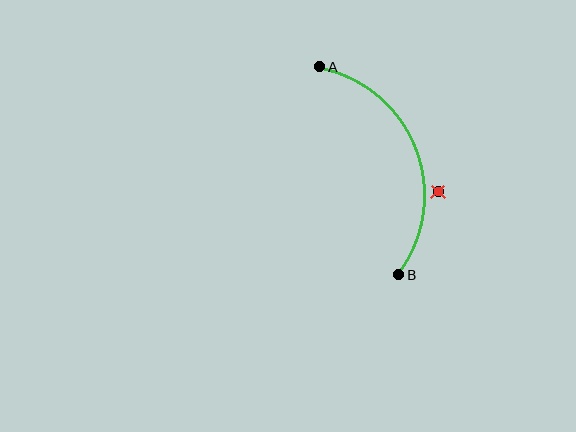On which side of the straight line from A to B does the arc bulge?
The arc bulges to the right of the straight line connecting A and B.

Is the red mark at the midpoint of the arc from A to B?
No — the red mark does not lie on the arc at all. It sits slightly outside the curve.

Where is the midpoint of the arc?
The arc midpoint is the point on the curve farthest from the straight line joining A and B. It sits to the right of that line.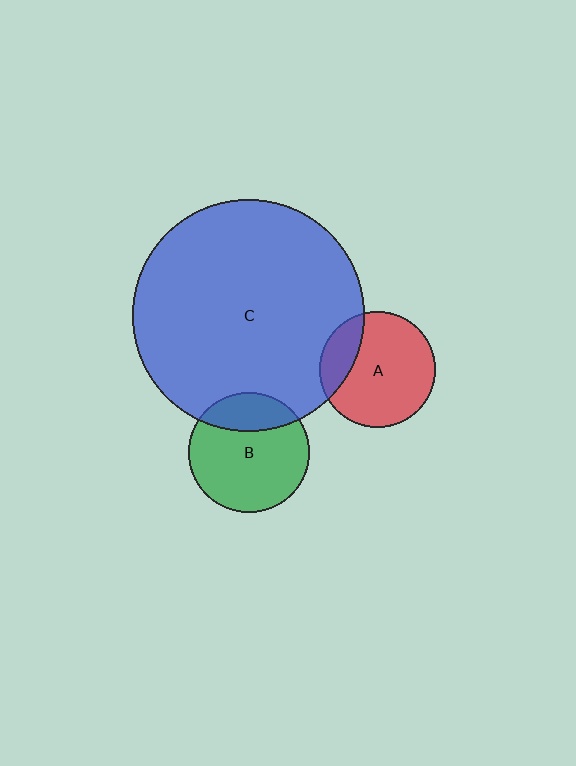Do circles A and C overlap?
Yes.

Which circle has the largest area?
Circle C (blue).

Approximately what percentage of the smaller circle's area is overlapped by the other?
Approximately 20%.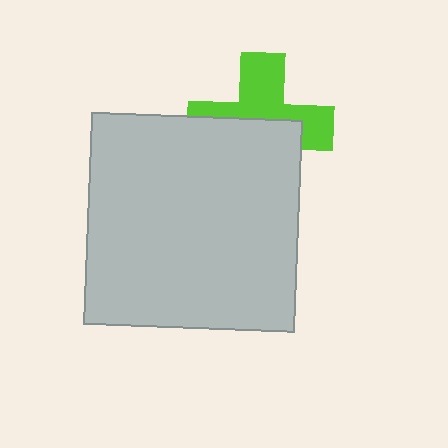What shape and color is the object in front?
The object in front is a light gray square.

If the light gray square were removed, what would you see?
You would see the complete lime cross.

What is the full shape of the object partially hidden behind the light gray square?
The partially hidden object is a lime cross.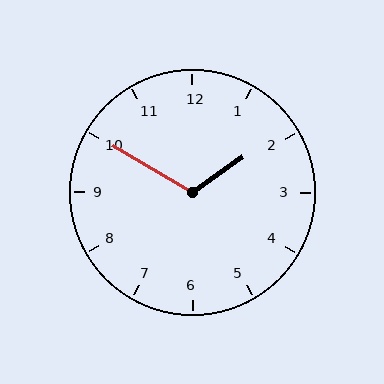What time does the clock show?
1:50.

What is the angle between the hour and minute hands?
Approximately 115 degrees.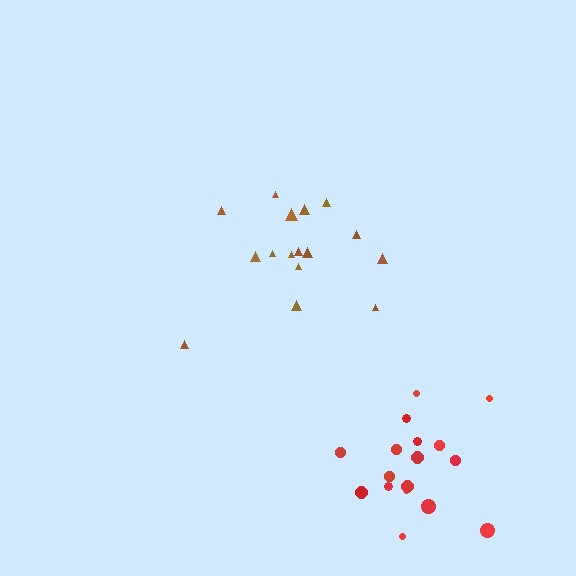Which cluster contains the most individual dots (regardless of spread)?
Red (17).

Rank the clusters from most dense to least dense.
red, brown.